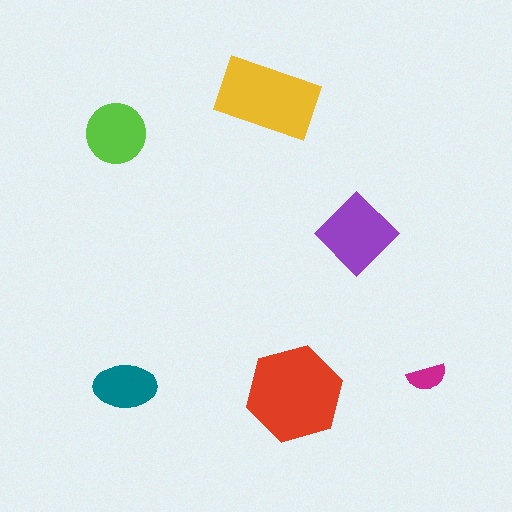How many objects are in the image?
There are 6 objects in the image.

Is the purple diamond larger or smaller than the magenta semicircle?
Larger.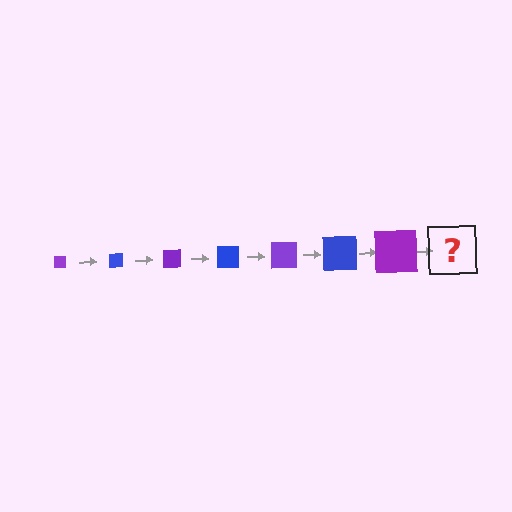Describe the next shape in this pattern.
It should be a blue square, larger than the previous one.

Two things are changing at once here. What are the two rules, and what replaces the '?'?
The two rules are that the square grows larger each step and the color cycles through purple and blue. The '?' should be a blue square, larger than the previous one.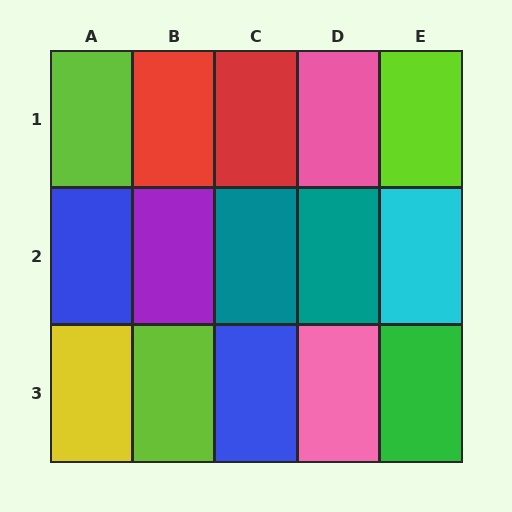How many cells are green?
1 cell is green.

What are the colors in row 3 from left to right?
Yellow, lime, blue, pink, green.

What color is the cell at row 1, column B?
Red.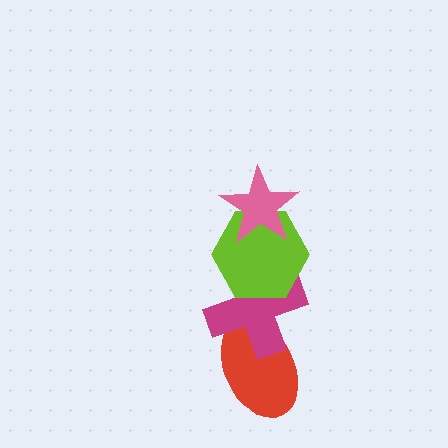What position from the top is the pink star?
The pink star is 1st from the top.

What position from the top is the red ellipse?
The red ellipse is 4th from the top.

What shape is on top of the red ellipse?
The magenta cross is on top of the red ellipse.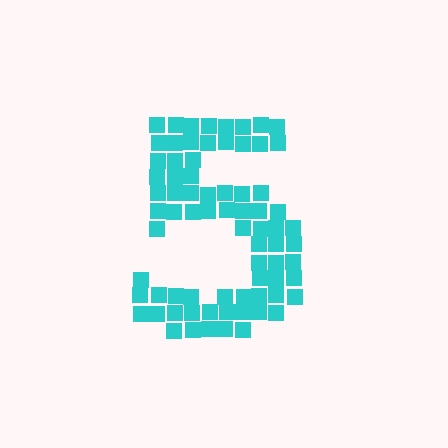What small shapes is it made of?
It is made of small squares.